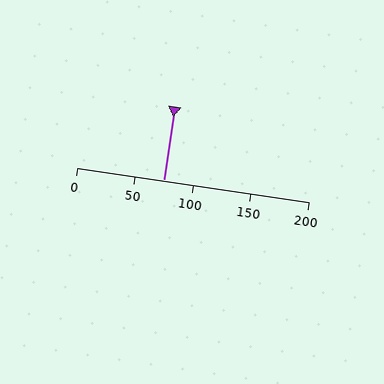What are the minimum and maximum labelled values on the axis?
The axis runs from 0 to 200.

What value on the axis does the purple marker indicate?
The marker indicates approximately 75.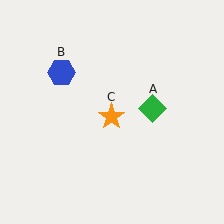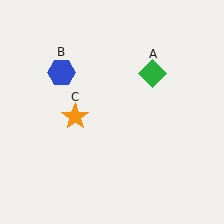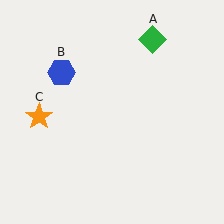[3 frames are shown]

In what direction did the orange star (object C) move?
The orange star (object C) moved left.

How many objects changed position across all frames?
2 objects changed position: green diamond (object A), orange star (object C).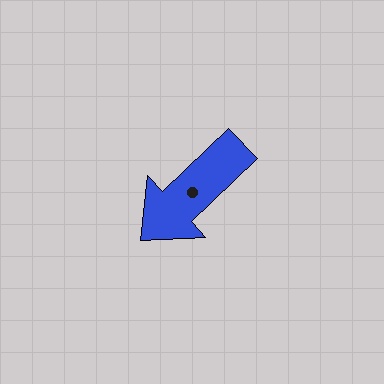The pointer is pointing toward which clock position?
Roughly 8 o'clock.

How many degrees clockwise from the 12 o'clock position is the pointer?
Approximately 227 degrees.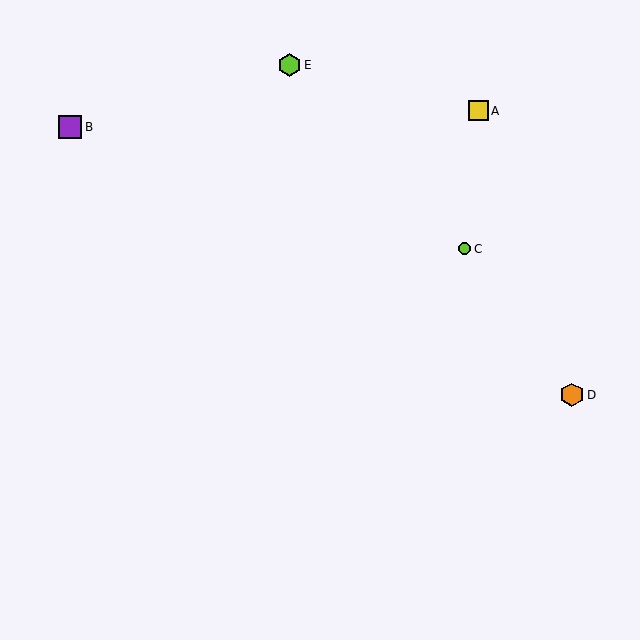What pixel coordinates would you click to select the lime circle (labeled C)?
Click at (465, 249) to select the lime circle C.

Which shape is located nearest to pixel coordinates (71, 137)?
The purple square (labeled B) at (70, 127) is nearest to that location.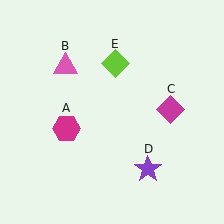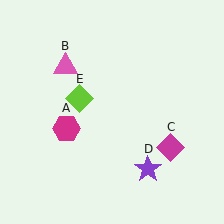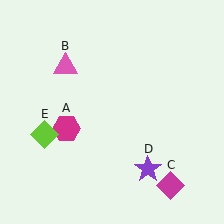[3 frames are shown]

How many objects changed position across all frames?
2 objects changed position: magenta diamond (object C), lime diamond (object E).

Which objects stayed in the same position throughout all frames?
Magenta hexagon (object A) and pink triangle (object B) and purple star (object D) remained stationary.